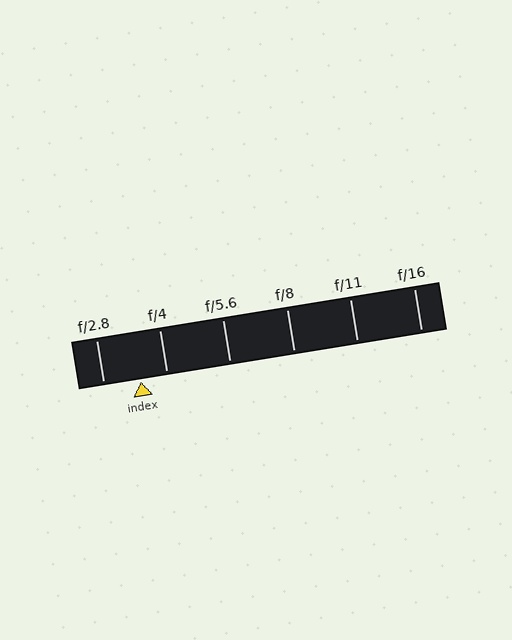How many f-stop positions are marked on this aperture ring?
There are 6 f-stop positions marked.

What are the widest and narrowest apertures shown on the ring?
The widest aperture shown is f/2.8 and the narrowest is f/16.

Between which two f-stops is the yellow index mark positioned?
The index mark is between f/2.8 and f/4.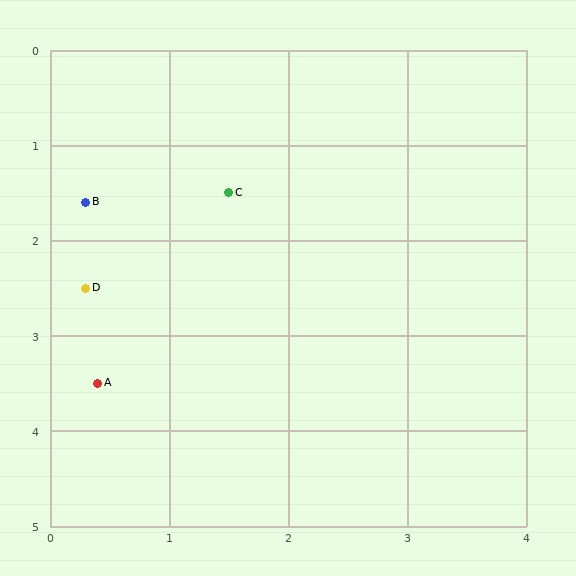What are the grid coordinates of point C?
Point C is at approximately (1.5, 1.5).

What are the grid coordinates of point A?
Point A is at approximately (0.4, 3.5).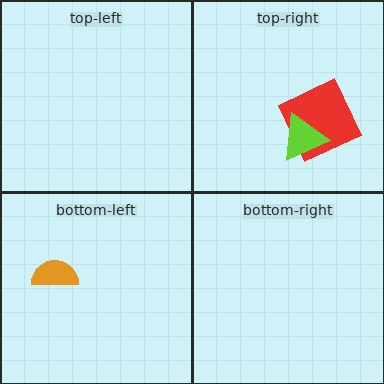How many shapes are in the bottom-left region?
1.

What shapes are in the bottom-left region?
The orange semicircle.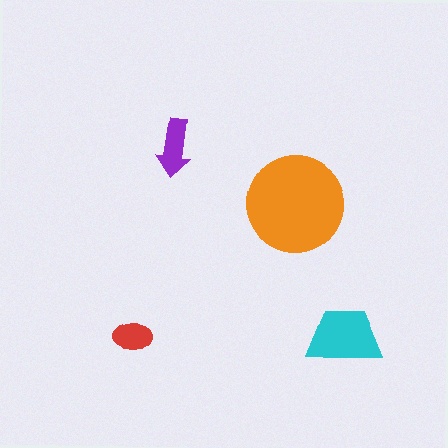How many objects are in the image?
There are 4 objects in the image.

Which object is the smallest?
The red ellipse.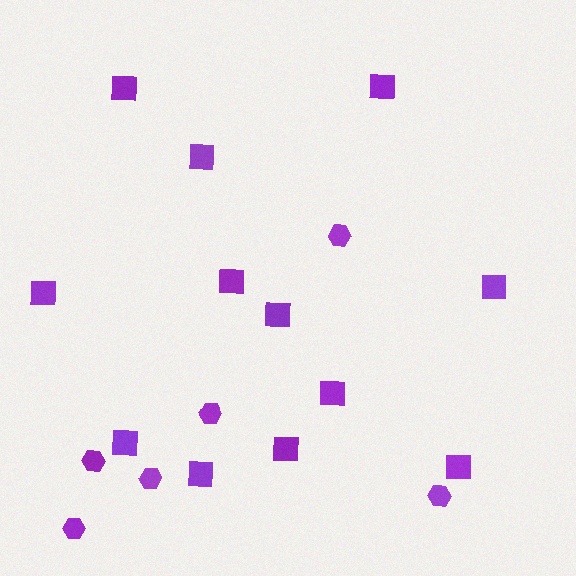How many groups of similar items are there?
There are 2 groups: one group of hexagons (6) and one group of squares (12).